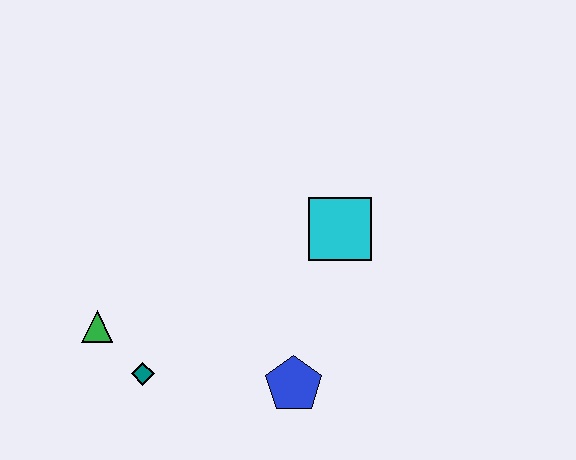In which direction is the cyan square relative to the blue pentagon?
The cyan square is above the blue pentagon.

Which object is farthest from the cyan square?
The green triangle is farthest from the cyan square.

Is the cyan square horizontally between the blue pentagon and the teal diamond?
No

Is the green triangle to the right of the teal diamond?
No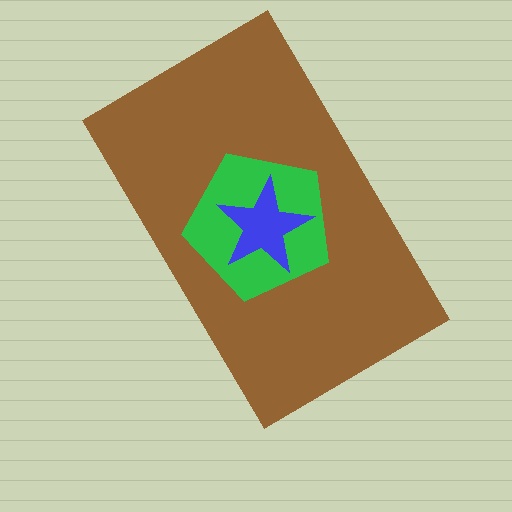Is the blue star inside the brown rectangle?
Yes.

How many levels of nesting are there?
3.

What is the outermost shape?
The brown rectangle.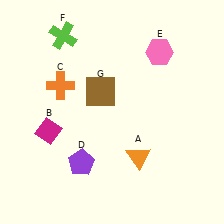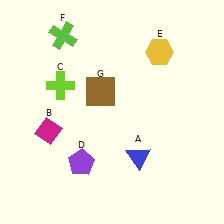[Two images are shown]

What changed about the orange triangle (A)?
In Image 1, A is orange. In Image 2, it changed to blue.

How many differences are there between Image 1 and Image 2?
There are 3 differences between the two images.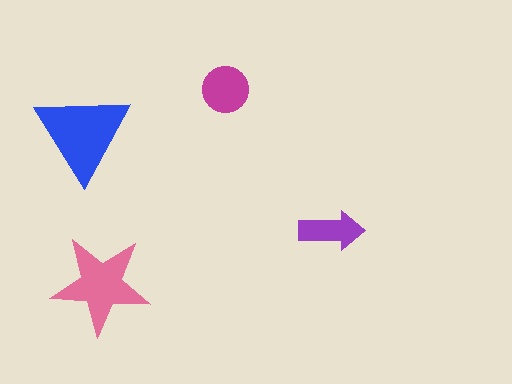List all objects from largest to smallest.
The blue triangle, the pink star, the magenta circle, the purple arrow.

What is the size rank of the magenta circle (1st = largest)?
3rd.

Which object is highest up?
The magenta circle is topmost.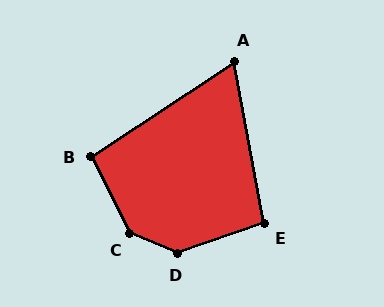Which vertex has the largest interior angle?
C, at approximately 140 degrees.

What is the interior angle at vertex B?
Approximately 97 degrees (obtuse).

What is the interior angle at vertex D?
Approximately 138 degrees (obtuse).